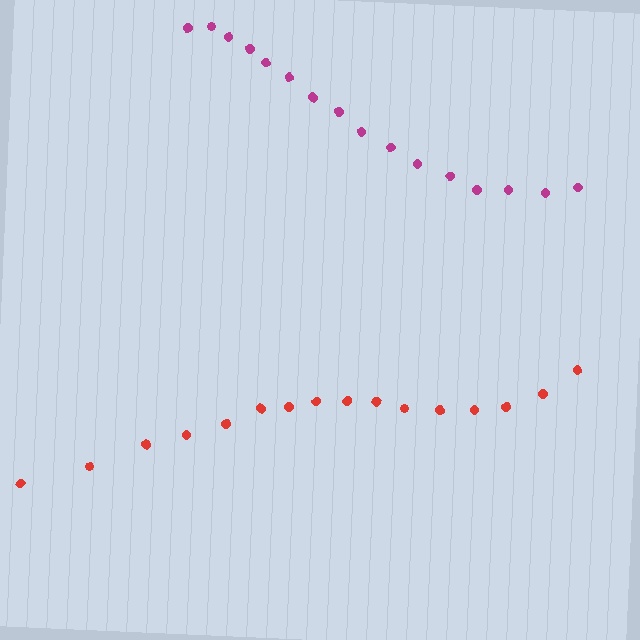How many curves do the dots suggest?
There are 2 distinct paths.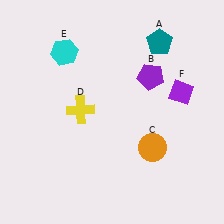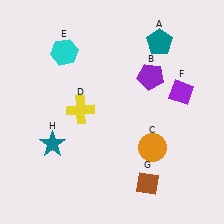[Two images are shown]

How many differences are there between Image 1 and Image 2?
There are 2 differences between the two images.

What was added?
A brown diamond (G), a teal star (H) were added in Image 2.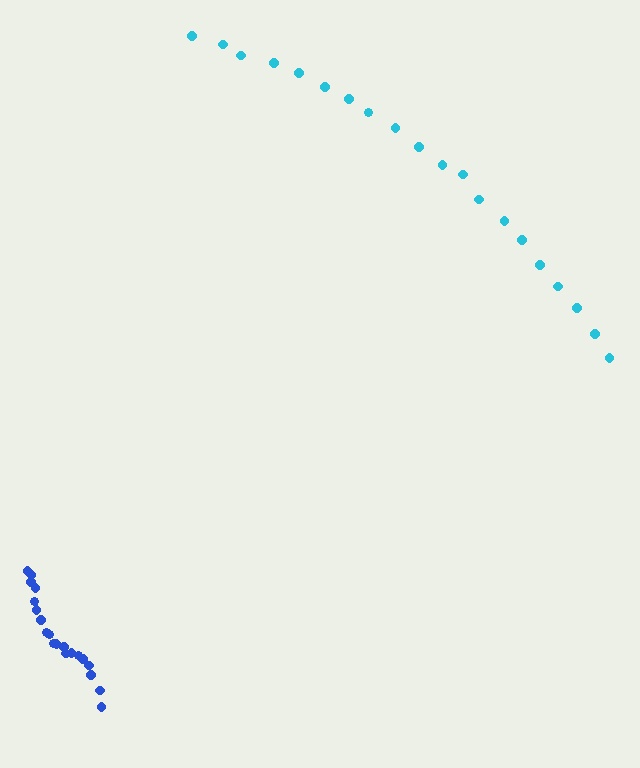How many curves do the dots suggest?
There are 2 distinct paths.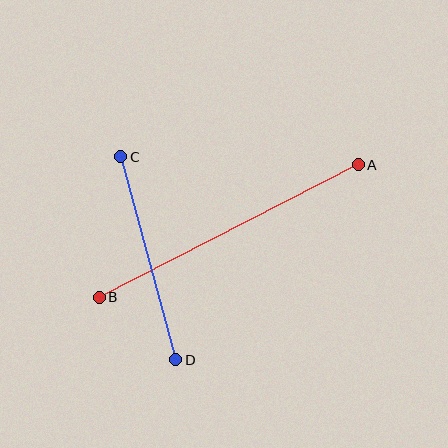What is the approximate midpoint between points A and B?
The midpoint is at approximately (229, 231) pixels.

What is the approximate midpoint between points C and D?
The midpoint is at approximately (148, 258) pixels.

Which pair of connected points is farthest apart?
Points A and B are farthest apart.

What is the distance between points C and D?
The distance is approximately 210 pixels.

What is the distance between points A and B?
The distance is approximately 291 pixels.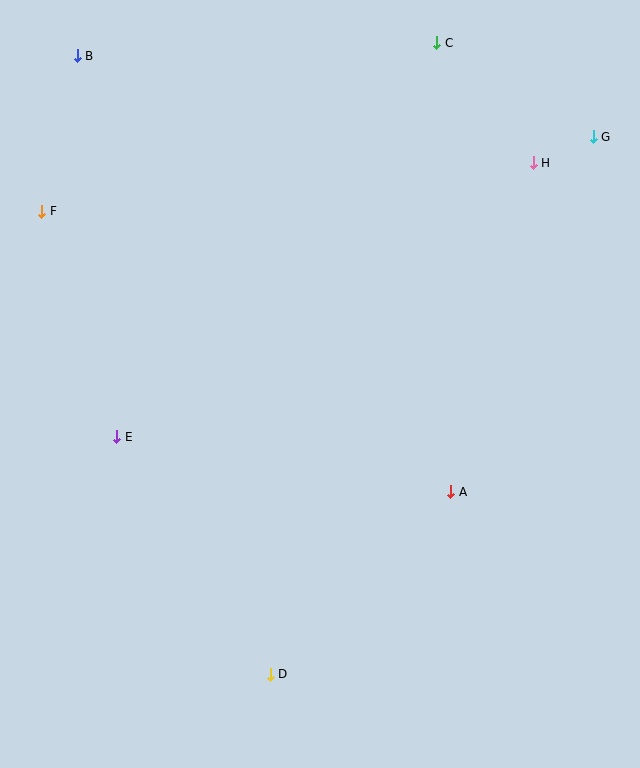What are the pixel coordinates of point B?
Point B is at (77, 56).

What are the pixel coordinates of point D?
Point D is at (270, 674).